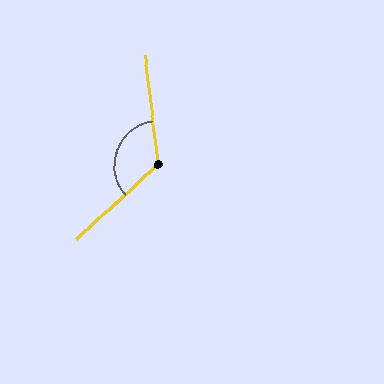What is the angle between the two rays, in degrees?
Approximately 125 degrees.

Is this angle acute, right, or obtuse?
It is obtuse.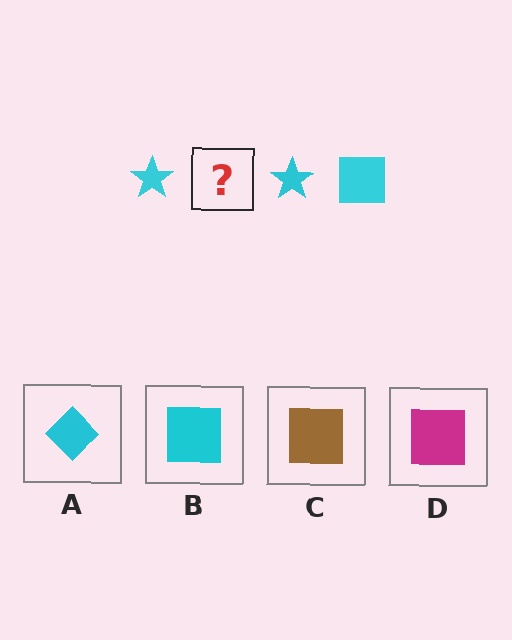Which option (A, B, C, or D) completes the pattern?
B.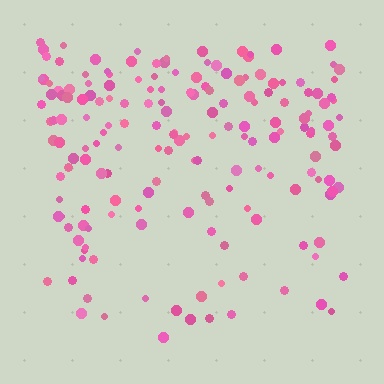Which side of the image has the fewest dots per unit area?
The bottom.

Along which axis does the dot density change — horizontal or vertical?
Vertical.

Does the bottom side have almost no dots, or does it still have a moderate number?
Still a moderate number, just noticeably fewer than the top.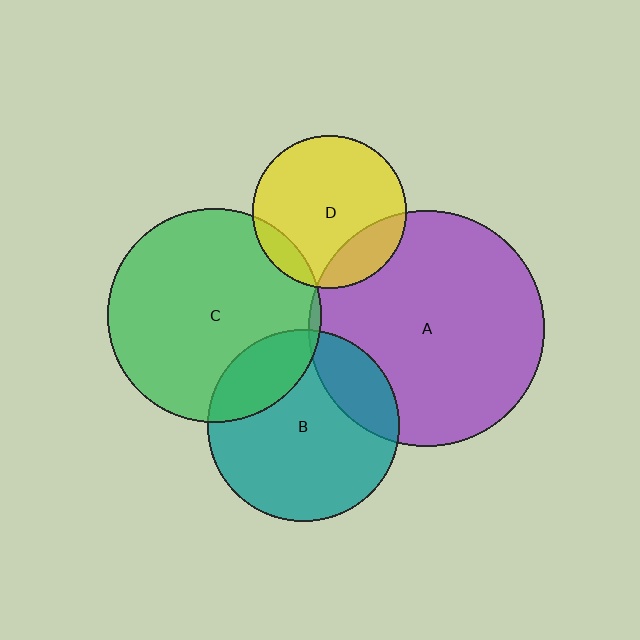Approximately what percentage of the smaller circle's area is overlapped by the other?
Approximately 5%.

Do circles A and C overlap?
Yes.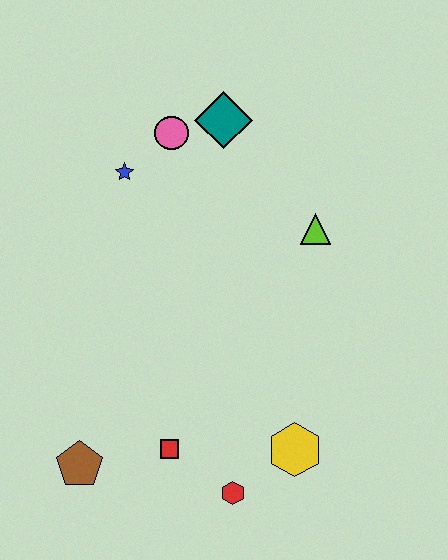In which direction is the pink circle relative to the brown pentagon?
The pink circle is above the brown pentagon.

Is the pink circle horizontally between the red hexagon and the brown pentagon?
Yes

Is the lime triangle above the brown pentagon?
Yes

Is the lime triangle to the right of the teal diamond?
Yes